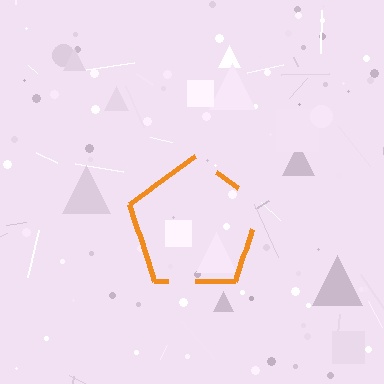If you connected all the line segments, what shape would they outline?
They would outline a pentagon.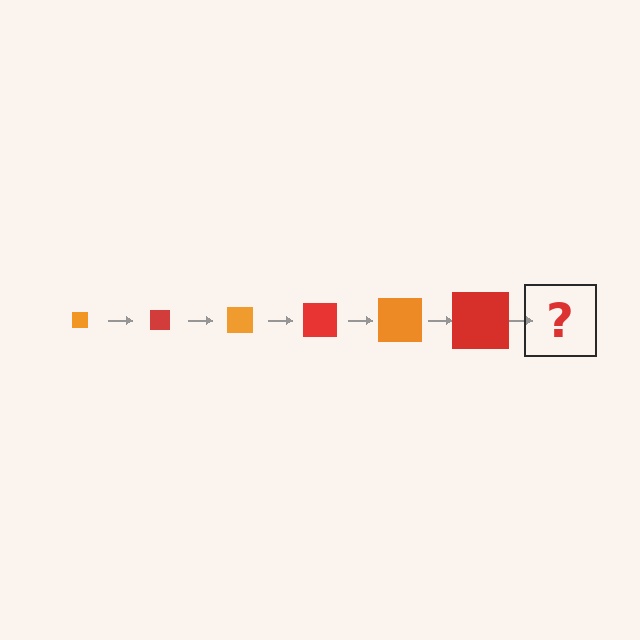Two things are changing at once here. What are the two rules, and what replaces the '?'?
The two rules are that the square grows larger each step and the color cycles through orange and red. The '?' should be an orange square, larger than the previous one.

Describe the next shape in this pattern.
It should be an orange square, larger than the previous one.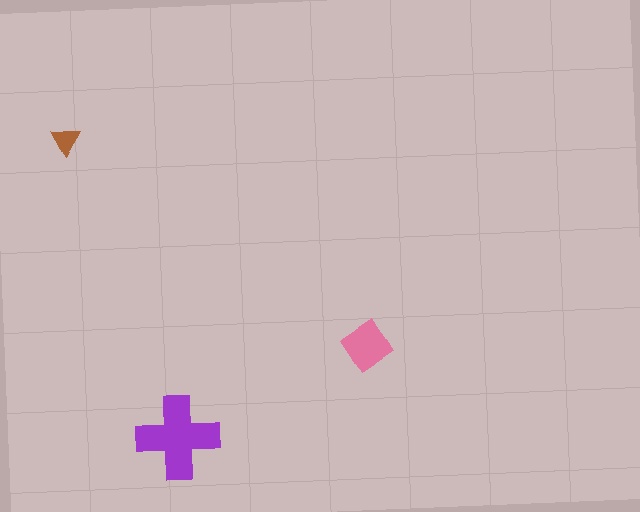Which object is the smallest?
The brown triangle.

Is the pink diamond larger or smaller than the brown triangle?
Larger.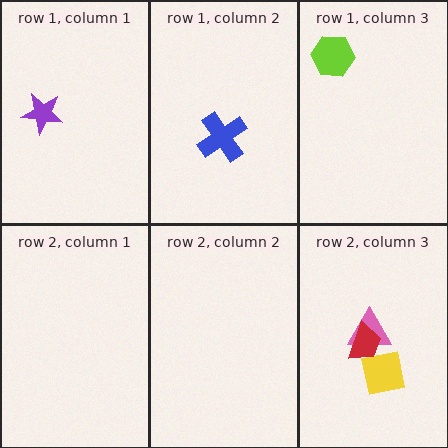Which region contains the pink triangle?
The row 2, column 3 region.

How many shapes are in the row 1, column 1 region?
1.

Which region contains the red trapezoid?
The row 2, column 3 region.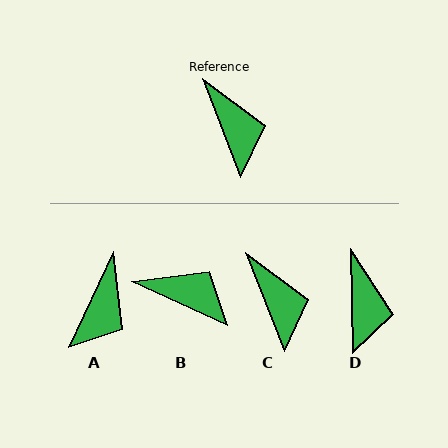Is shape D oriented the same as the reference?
No, it is off by about 21 degrees.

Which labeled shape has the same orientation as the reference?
C.